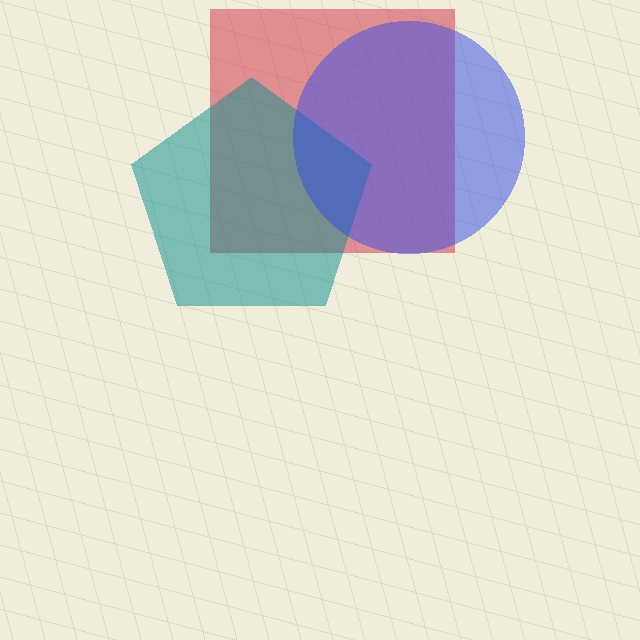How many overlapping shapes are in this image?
There are 3 overlapping shapes in the image.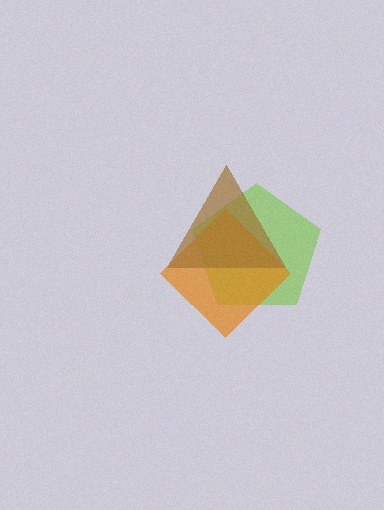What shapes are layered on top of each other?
The layered shapes are: a lime pentagon, an orange diamond, a brown triangle.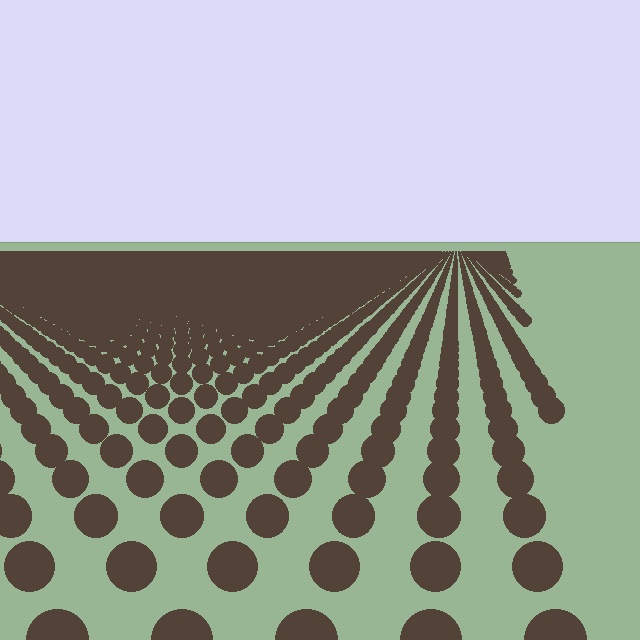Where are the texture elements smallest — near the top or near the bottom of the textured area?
Near the top.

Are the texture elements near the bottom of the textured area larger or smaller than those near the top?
Larger. Near the bottom, elements are closer to the viewer and appear at a bigger on-screen size.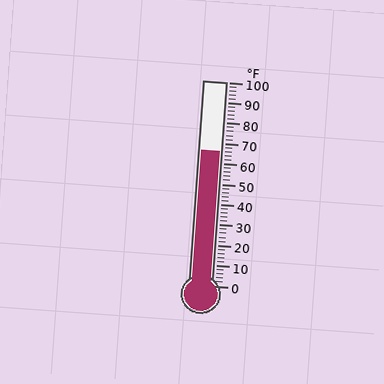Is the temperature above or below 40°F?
The temperature is above 40°F.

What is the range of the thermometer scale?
The thermometer scale ranges from 0°F to 100°F.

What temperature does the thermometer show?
The thermometer shows approximately 66°F.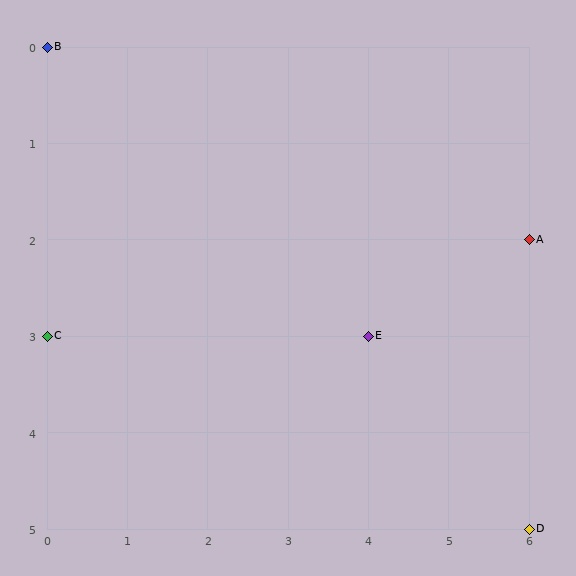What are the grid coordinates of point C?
Point C is at grid coordinates (0, 3).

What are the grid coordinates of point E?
Point E is at grid coordinates (4, 3).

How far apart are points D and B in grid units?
Points D and B are 6 columns and 5 rows apart (about 7.8 grid units diagonally).